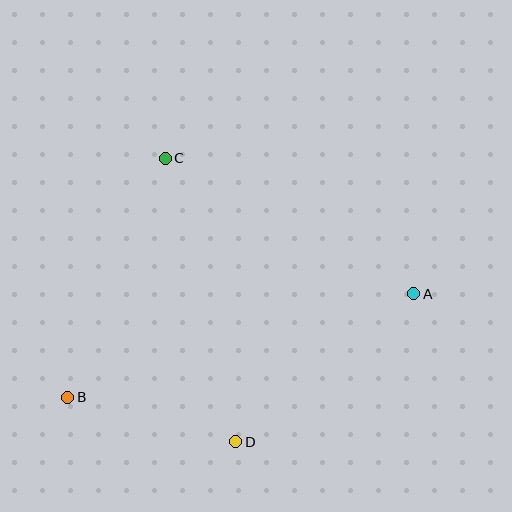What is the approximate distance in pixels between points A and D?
The distance between A and D is approximately 232 pixels.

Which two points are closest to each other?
Points B and D are closest to each other.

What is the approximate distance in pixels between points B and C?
The distance between B and C is approximately 258 pixels.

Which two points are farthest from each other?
Points A and B are farthest from each other.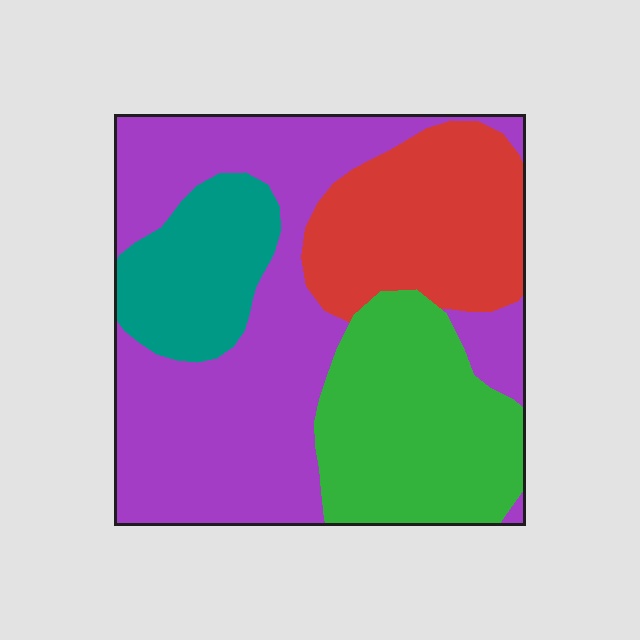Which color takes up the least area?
Teal, at roughly 15%.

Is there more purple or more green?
Purple.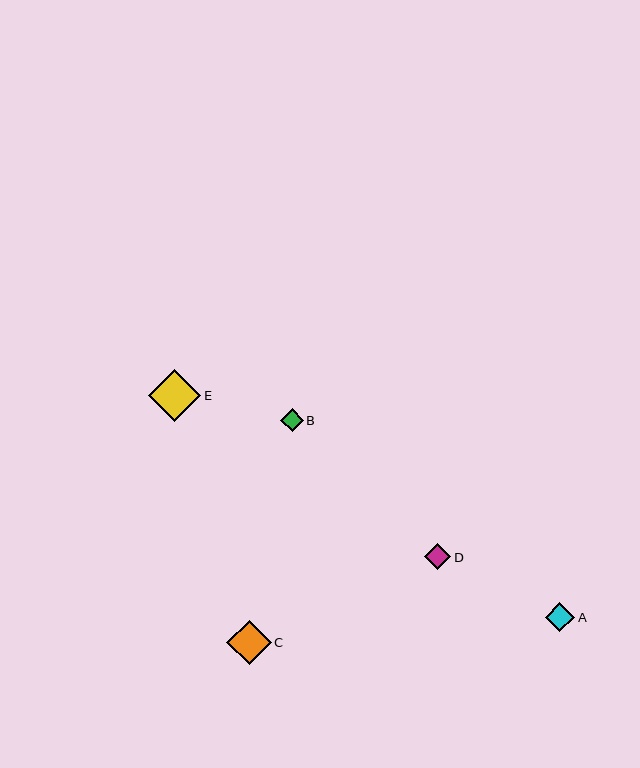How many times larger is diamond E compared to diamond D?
Diamond E is approximately 2.0 times the size of diamond D.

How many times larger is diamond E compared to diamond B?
Diamond E is approximately 2.3 times the size of diamond B.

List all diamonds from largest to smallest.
From largest to smallest: E, C, A, D, B.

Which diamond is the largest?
Diamond E is the largest with a size of approximately 52 pixels.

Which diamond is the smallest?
Diamond B is the smallest with a size of approximately 23 pixels.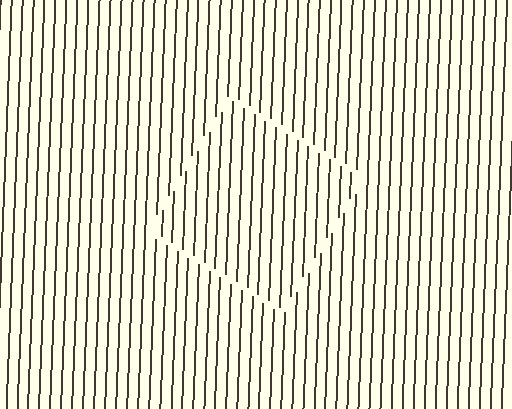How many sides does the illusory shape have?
4 sides — the line-ends trace a square.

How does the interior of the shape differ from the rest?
The interior of the shape contains the same grating, shifted by half a period — the contour is defined by the phase discontinuity where line-ends from the inner and outer gratings abut.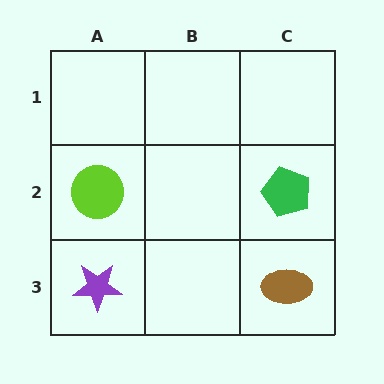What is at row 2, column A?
A lime circle.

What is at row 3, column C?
A brown ellipse.